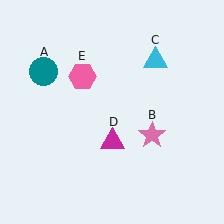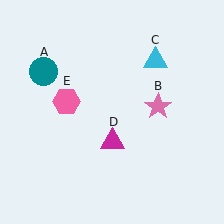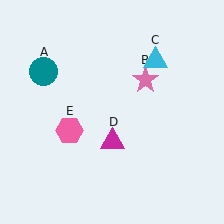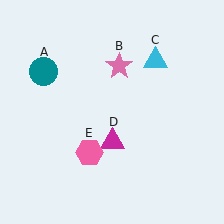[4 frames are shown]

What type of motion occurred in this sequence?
The pink star (object B), pink hexagon (object E) rotated counterclockwise around the center of the scene.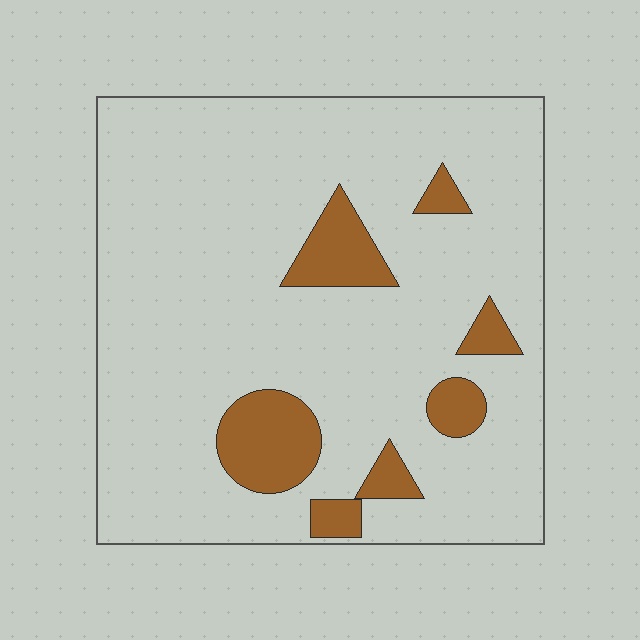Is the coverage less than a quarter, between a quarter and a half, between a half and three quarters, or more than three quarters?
Less than a quarter.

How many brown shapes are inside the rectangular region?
7.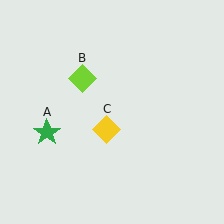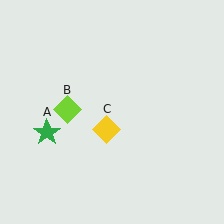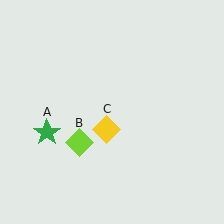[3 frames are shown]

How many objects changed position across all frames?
1 object changed position: lime diamond (object B).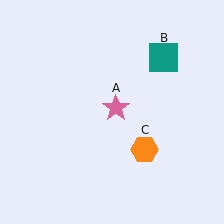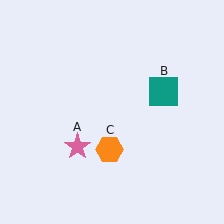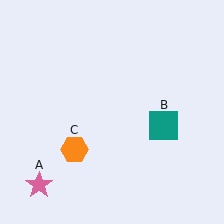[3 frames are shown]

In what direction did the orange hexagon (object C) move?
The orange hexagon (object C) moved left.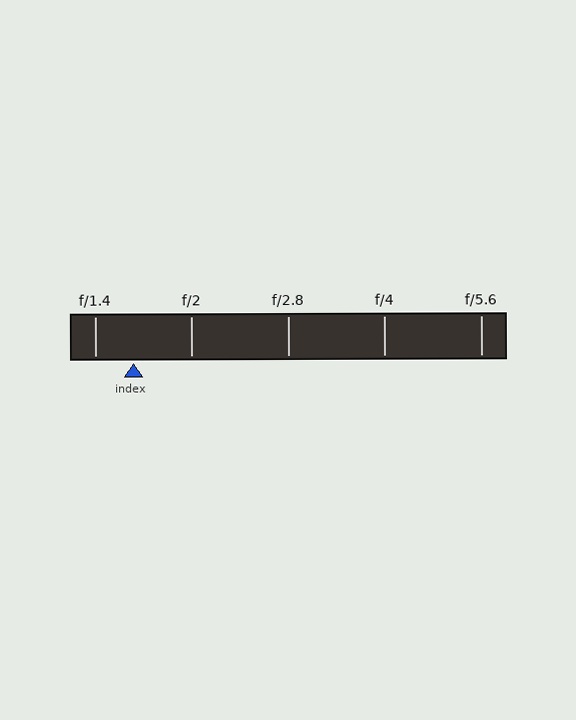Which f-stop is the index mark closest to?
The index mark is closest to f/1.4.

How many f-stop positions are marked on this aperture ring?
There are 5 f-stop positions marked.